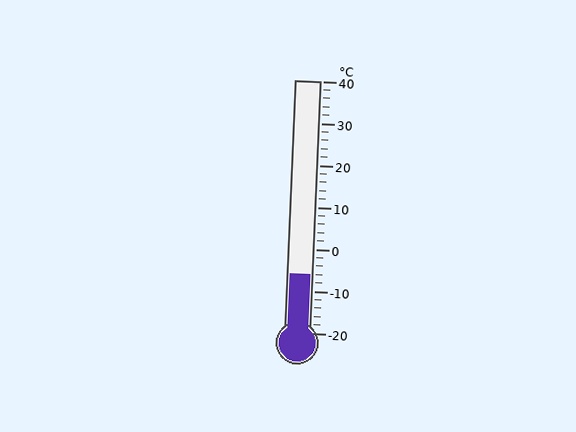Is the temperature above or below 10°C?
The temperature is below 10°C.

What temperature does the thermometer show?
The thermometer shows approximately -6°C.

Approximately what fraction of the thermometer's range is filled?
The thermometer is filled to approximately 25% of its range.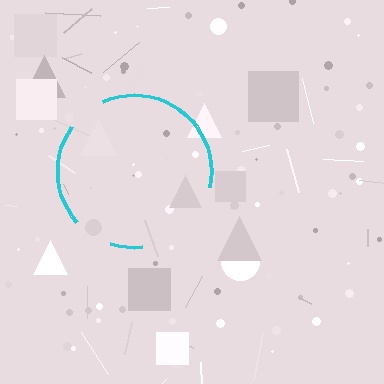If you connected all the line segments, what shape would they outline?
They would outline a circle.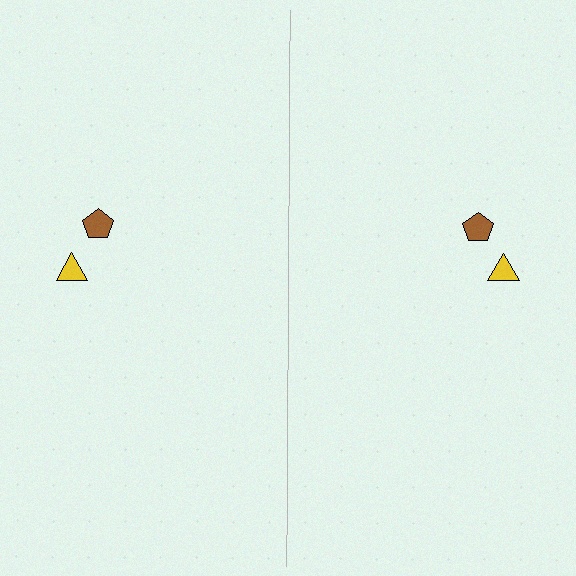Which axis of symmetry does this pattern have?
The pattern has a vertical axis of symmetry running through the center of the image.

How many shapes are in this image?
There are 4 shapes in this image.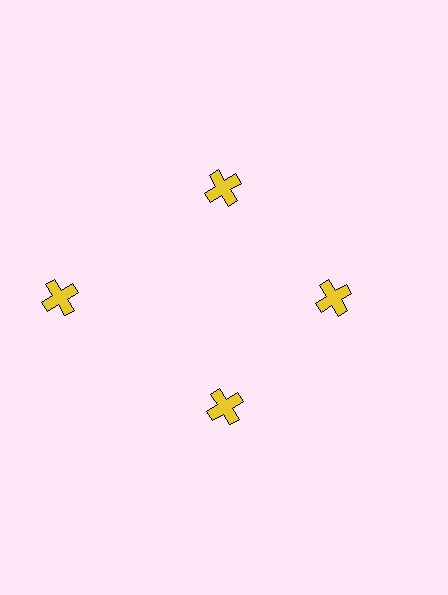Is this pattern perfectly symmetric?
No. The 4 yellow crosses are arranged in a ring, but one element near the 9 o'clock position is pushed outward from the center, breaking the 4-fold rotational symmetry.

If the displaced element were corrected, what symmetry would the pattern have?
It would have 4-fold rotational symmetry — the pattern would map onto itself every 90 degrees.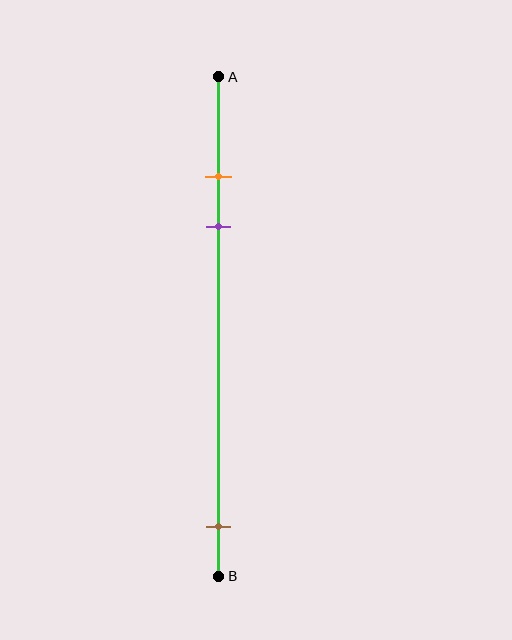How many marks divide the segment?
There are 3 marks dividing the segment.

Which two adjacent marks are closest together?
The orange and purple marks are the closest adjacent pair.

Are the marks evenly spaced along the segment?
No, the marks are not evenly spaced.